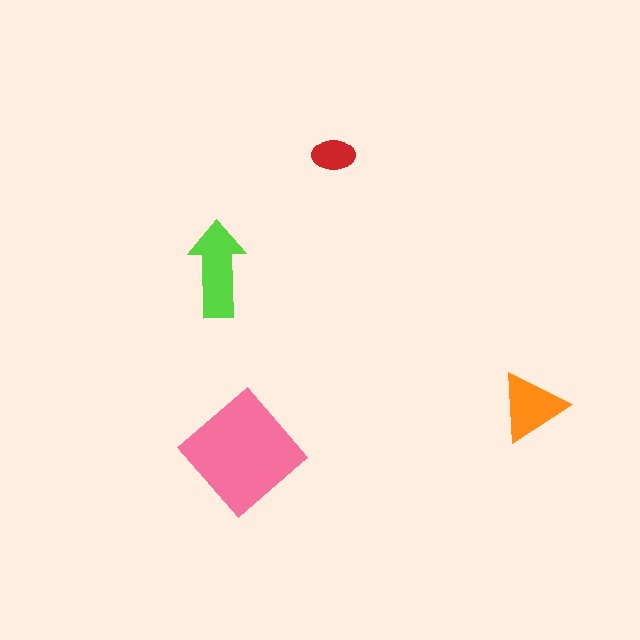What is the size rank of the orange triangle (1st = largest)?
3rd.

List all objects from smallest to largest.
The red ellipse, the orange triangle, the lime arrow, the pink diamond.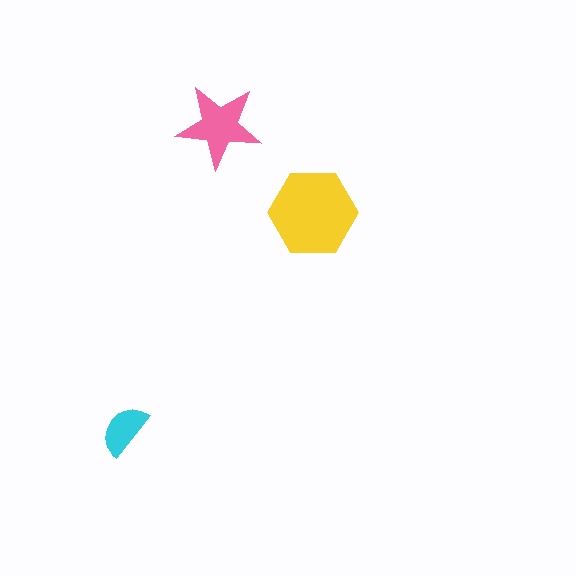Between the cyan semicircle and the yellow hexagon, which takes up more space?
The yellow hexagon.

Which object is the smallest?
The cyan semicircle.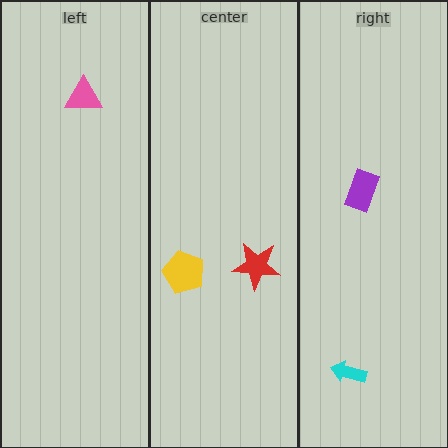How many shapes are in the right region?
2.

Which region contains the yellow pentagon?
The center region.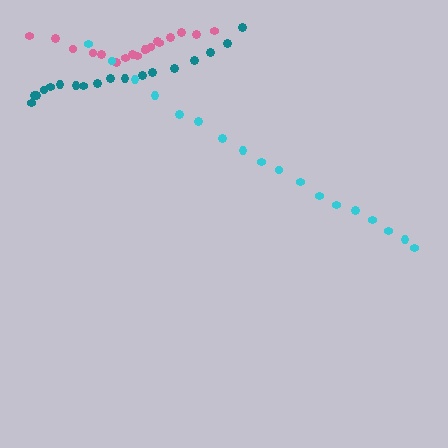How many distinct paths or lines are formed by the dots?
There are 3 distinct paths.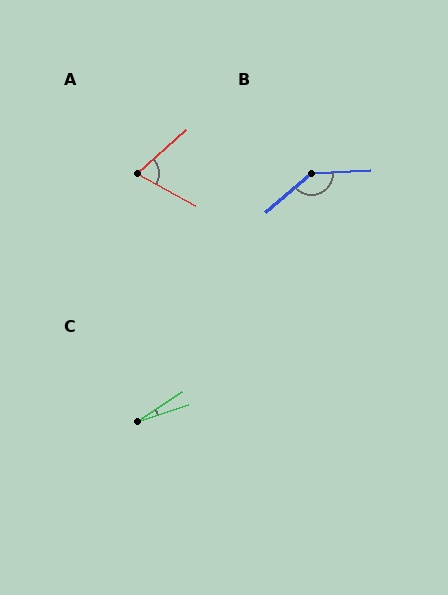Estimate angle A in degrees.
Approximately 71 degrees.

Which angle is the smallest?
C, at approximately 15 degrees.